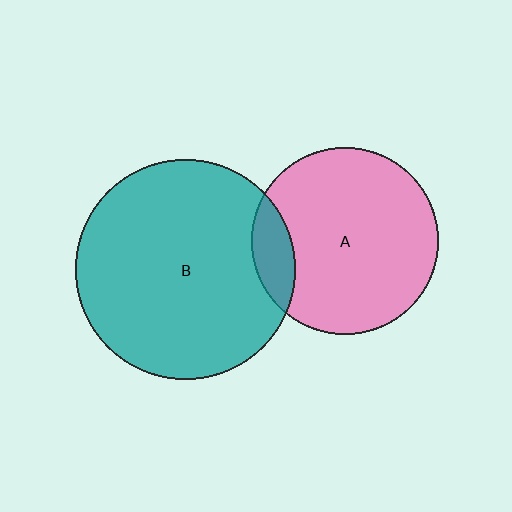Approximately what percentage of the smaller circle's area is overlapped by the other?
Approximately 15%.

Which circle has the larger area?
Circle B (teal).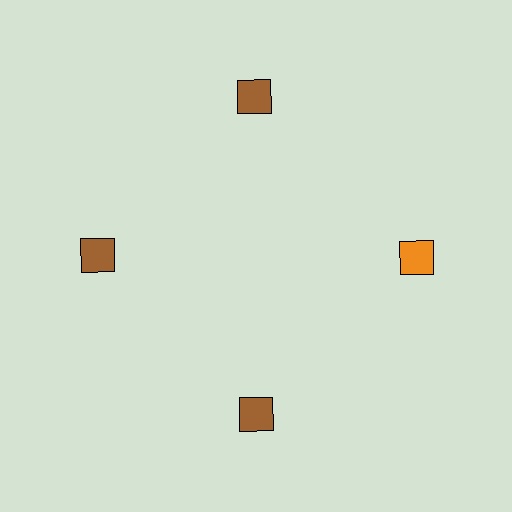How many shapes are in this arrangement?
There are 4 shapes arranged in a ring pattern.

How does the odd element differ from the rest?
It has a different color: orange instead of brown.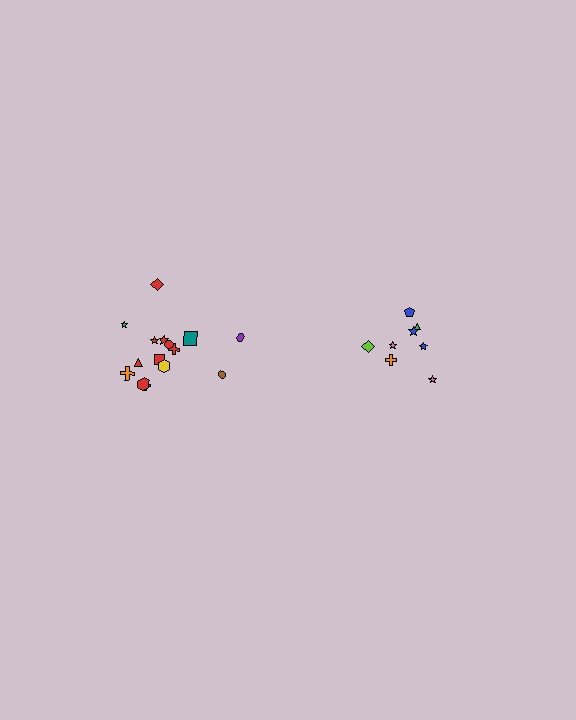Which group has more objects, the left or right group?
The left group.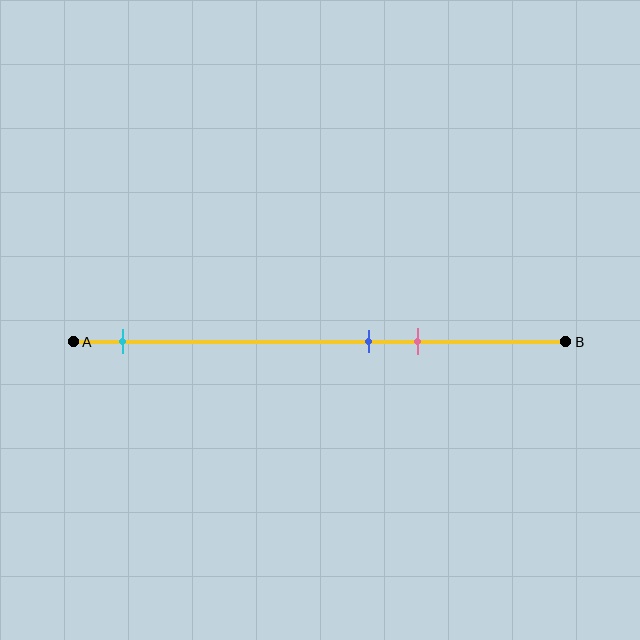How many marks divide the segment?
There are 3 marks dividing the segment.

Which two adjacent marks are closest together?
The blue and pink marks are the closest adjacent pair.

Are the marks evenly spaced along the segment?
No, the marks are not evenly spaced.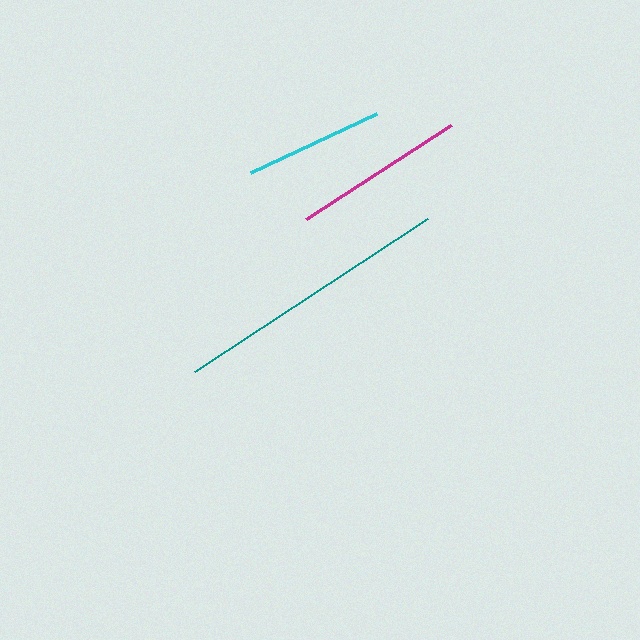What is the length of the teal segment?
The teal segment is approximately 278 pixels long.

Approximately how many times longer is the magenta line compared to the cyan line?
The magenta line is approximately 1.2 times the length of the cyan line.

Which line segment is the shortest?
The cyan line is the shortest at approximately 139 pixels.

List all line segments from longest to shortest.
From longest to shortest: teal, magenta, cyan.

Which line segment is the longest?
The teal line is the longest at approximately 278 pixels.